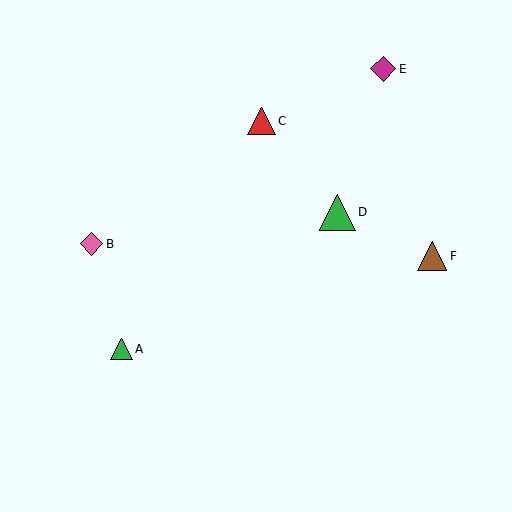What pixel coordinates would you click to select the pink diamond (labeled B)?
Click at (91, 244) to select the pink diamond B.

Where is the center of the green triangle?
The center of the green triangle is at (122, 349).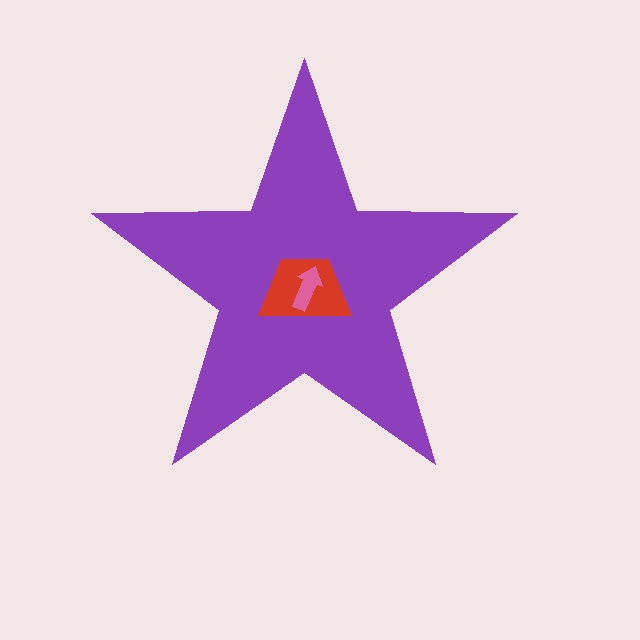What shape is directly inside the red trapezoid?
The pink arrow.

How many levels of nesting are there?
3.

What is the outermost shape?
The purple star.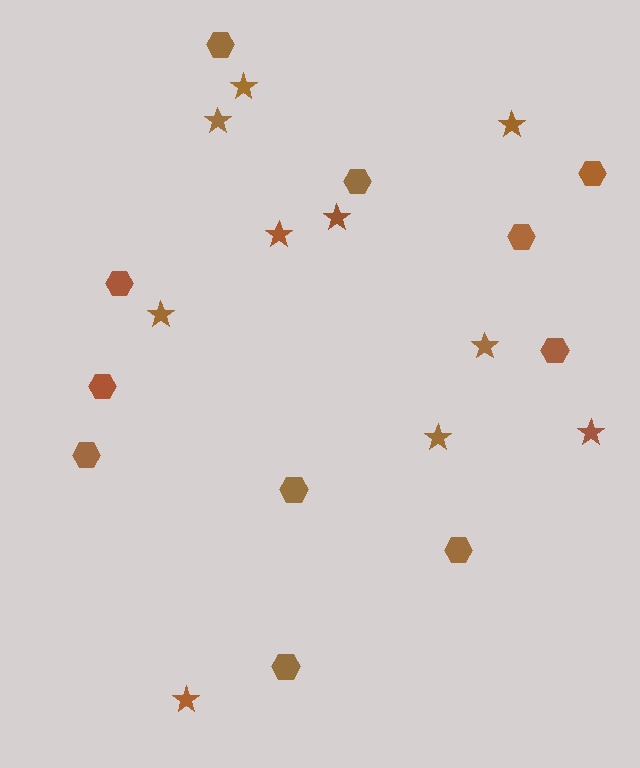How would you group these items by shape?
There are 2 groups: one group of stars (10) and one group of hexagons (11).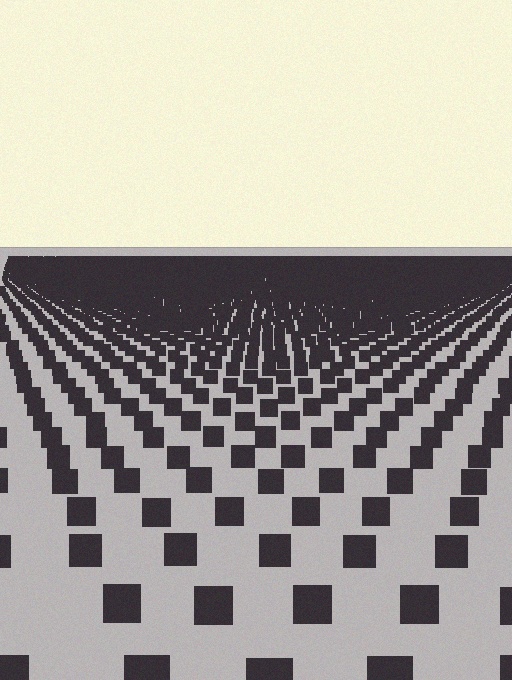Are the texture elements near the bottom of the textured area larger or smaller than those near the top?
Larger. Near the bottom, elements are closer to the viewer and appear at a bigger on-screen size.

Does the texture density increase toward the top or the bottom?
Density increases toward the top.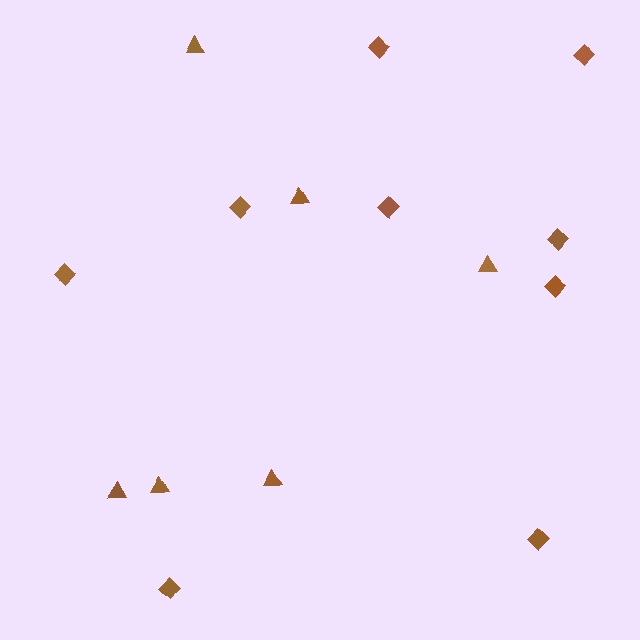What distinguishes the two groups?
There are 2 groups: one group of triangles (6) and one group of diamonds (9).